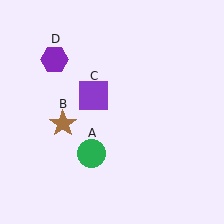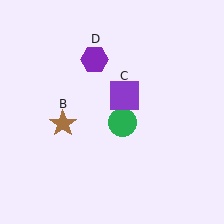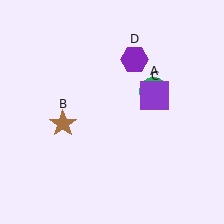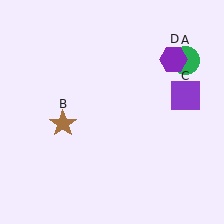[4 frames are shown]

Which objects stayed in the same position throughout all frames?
Brown star (object B) remained stationary.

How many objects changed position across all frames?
3 objects changed position: green circle (object A), purple square (object C), purple hexagon (object D).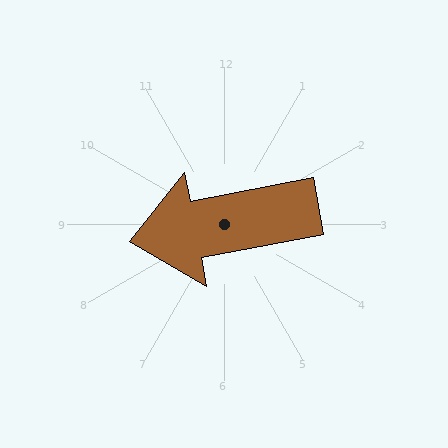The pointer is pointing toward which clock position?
Roughly 9 o'clock.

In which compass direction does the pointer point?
West.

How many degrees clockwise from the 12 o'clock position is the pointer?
Approximately 259 degrees.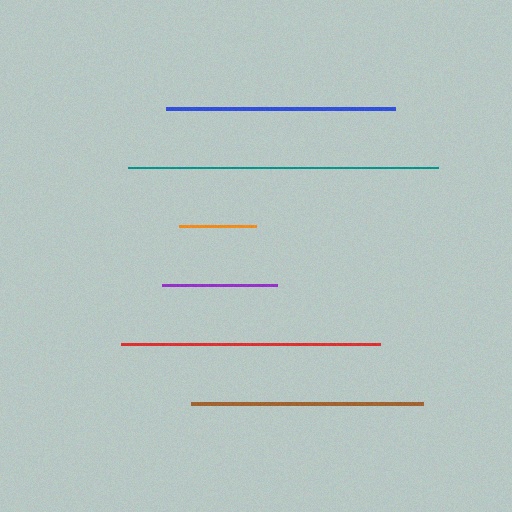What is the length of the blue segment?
The blue segment is approximately 228 pixels long.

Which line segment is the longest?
The teal line is the longest at approximately 310 pixels.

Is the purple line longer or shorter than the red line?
The red line is longer than the purple line.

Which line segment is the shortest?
The orange line is the shortest at approximately 77 pixels.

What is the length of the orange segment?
The orange segment is approximately 77 pixels long.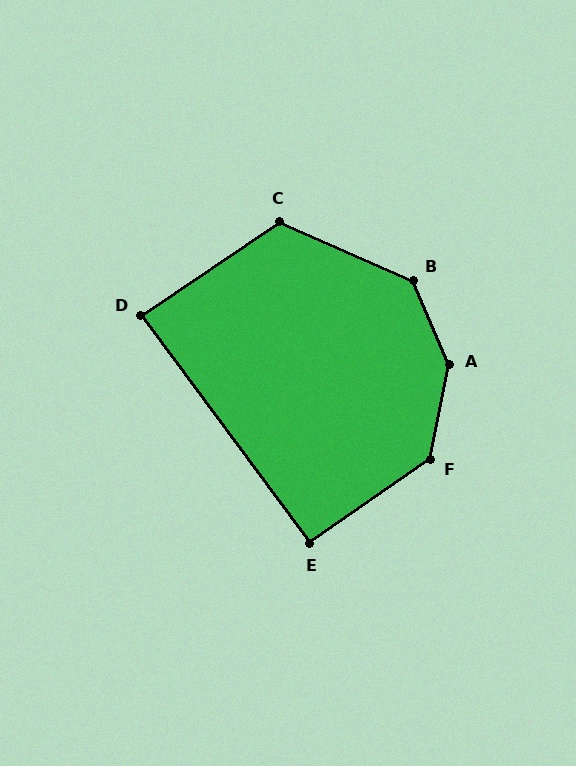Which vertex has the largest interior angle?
A, at approximately 146 degrees.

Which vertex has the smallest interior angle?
D, at approximately 88 degrees.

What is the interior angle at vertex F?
Approximately 135 degrees (obtuse).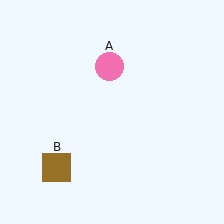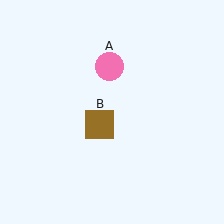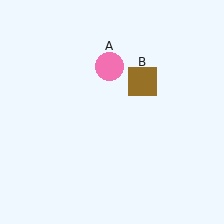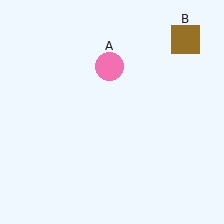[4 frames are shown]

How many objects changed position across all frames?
1 object changed position: brown square (object B).